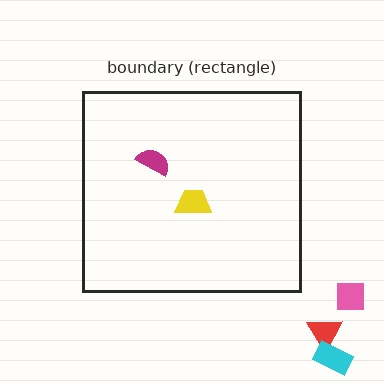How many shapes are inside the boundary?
2 inside, 3 outside.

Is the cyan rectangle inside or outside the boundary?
Outside.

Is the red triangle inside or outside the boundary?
Outside.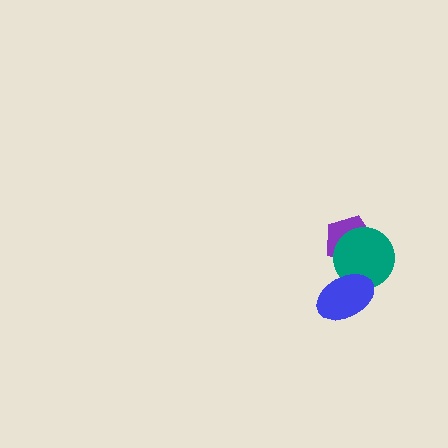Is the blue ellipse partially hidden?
No, no other shape covers it.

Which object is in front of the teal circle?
The blue ellipse is in front of the teal circle.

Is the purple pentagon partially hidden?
Yes, it is partially covered by another shape.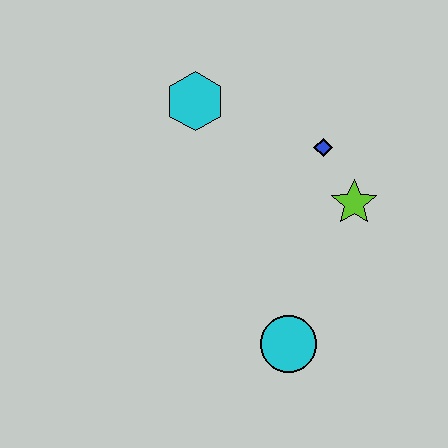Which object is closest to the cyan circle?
The lime star is closest to the cyan circle.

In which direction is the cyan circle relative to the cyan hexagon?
The cyan circle is below the cyan hexagon.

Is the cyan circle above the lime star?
No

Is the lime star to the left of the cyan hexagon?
No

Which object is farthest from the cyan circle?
The cyan hexagon is farthest from the cyan circle.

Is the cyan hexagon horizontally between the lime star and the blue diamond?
No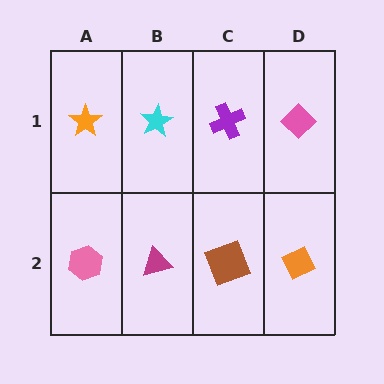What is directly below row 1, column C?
A brown square.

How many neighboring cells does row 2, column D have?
2.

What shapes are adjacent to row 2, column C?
A purple cross (row 1, column C), a magenta triangle (row 2, column B), an orange diamond (row 2, column D).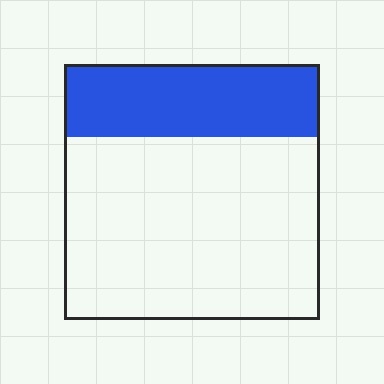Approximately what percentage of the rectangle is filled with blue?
Approximately 30%.